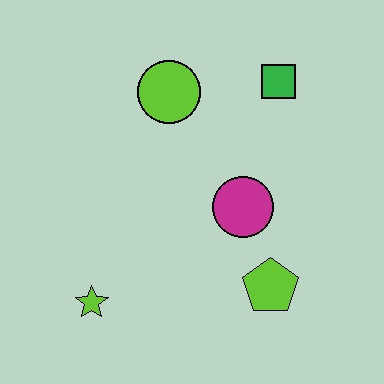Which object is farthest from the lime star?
The green square is farthest from the lime star.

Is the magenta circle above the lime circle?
No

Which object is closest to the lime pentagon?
The magenta circle is closest to the lime pentagon.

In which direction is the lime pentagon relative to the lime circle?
The lime pentagon is below the lime circle.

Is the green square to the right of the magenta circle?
Yes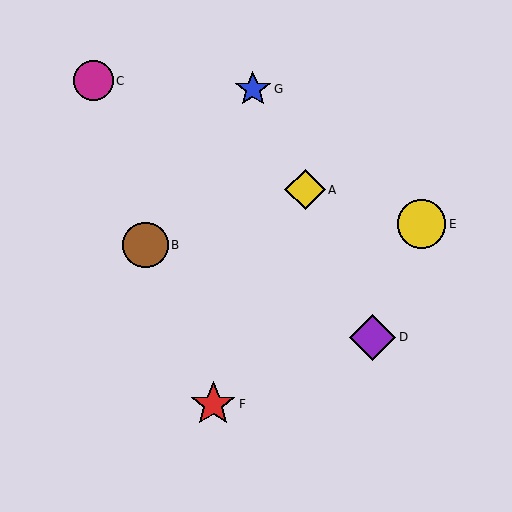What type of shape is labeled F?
Shape F is a red star.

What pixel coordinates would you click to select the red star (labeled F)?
Click at (213, 404) to select the red star F.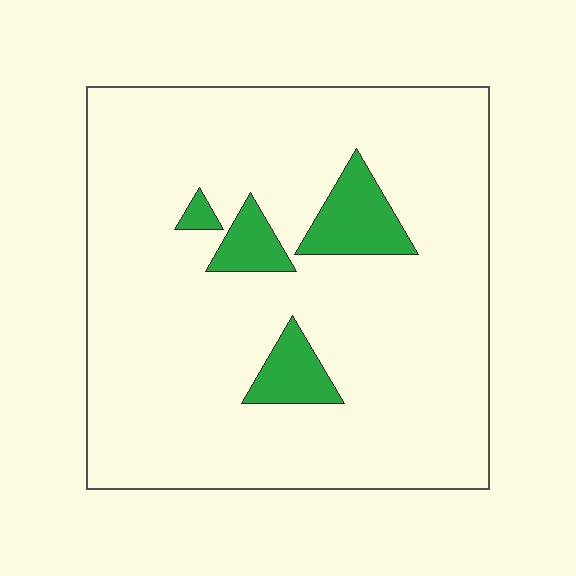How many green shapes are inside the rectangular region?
4.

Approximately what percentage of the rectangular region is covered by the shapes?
Approximately 10%.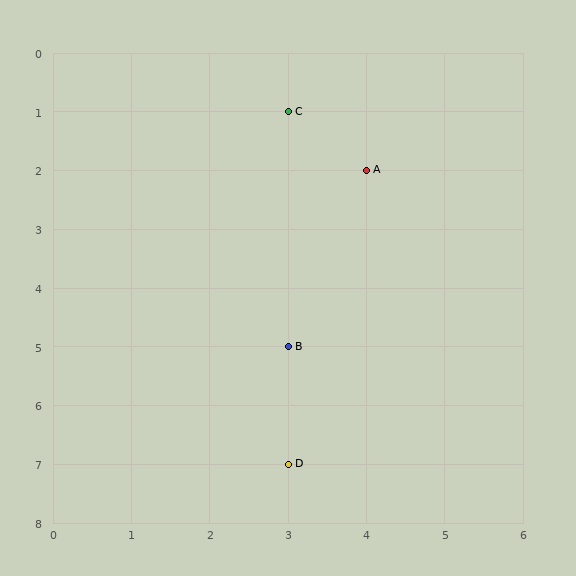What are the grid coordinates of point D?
Point D is at grid coordinates (3, 7).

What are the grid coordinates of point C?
Point C is at grid coordinates (3, 1).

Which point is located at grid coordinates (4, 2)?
Point A is at (4, 2).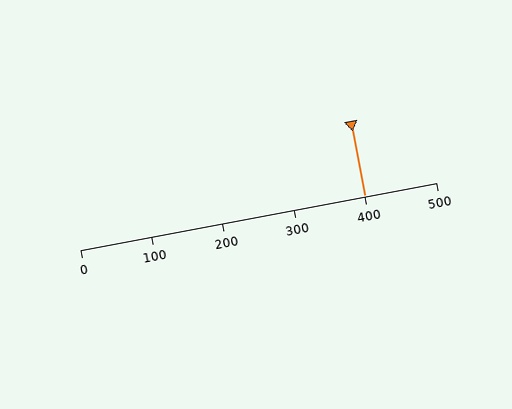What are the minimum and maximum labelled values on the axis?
The axis runs from 0 to 500.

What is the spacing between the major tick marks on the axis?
The major ticks are spaced 100 apart.